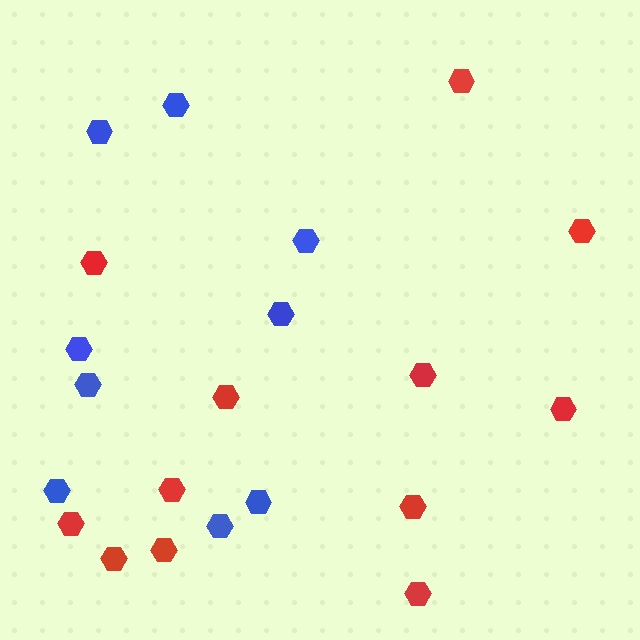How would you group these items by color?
There are 2 groups: one group of red hexagons (12) and one group of blue hexagons (9).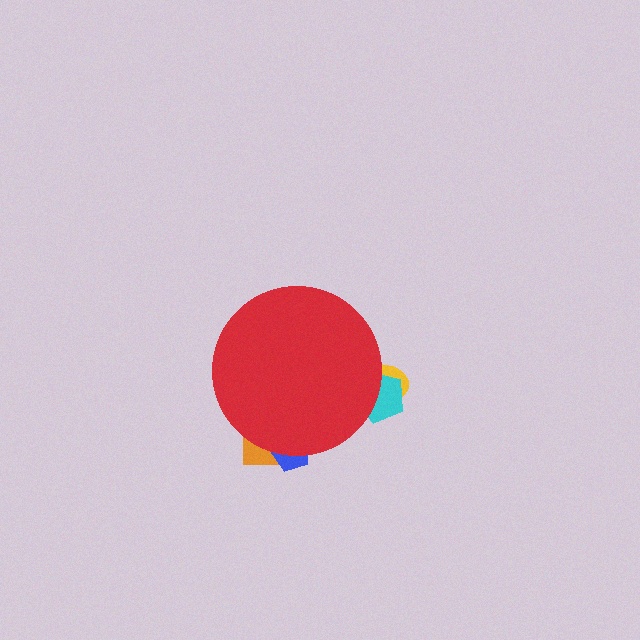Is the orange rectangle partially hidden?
Yes, the orange rectangle is partially hidden behind the red circle.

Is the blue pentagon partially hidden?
Yes, the blue pentagon is partially hidden behind the red circle.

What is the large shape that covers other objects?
A red circle.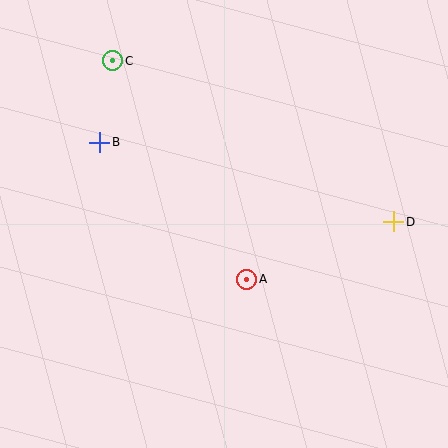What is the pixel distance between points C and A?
The distance between C and A is 256 pixels.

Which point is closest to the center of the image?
Point A at (247, 279) is closest to the center.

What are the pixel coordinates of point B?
Point B is at (100, 142).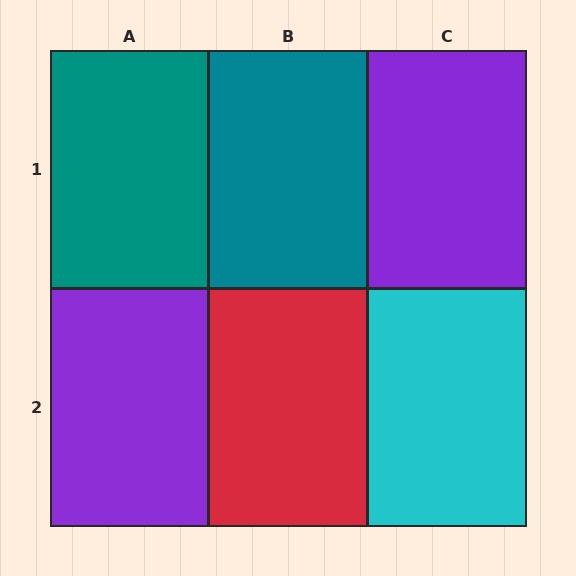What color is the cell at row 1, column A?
Teal.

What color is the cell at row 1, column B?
Teal.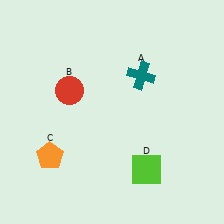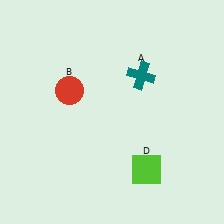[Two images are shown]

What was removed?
The orange pentagon (C) was removed in Image 2.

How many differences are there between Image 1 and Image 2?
There is 1 difference between the two images.